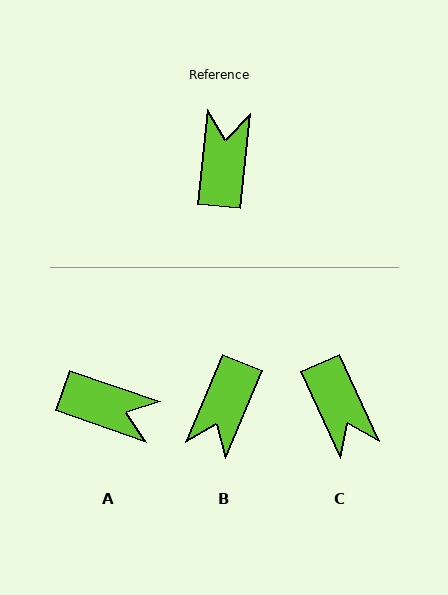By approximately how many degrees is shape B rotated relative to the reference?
Approximately 163 degrees counter-clockwise.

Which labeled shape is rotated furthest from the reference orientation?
B, about 163 degrees away.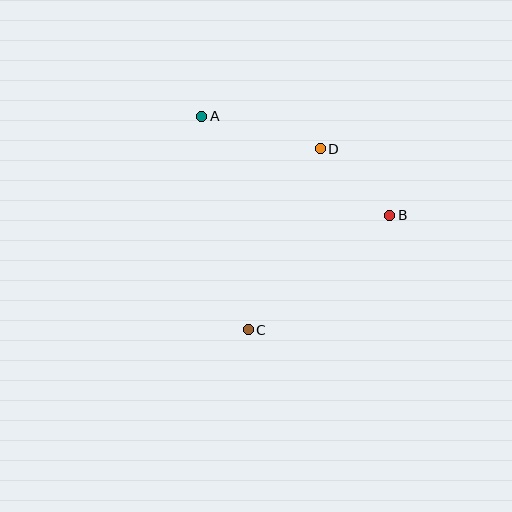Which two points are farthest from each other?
Points A and C are farthest from each other.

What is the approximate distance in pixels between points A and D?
The distance between A and D is approximately 123 pixels.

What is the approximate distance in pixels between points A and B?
The distance between A and B is approximately 212 pixels.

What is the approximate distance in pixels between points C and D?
The distance between C and D is approximately 195 pixels.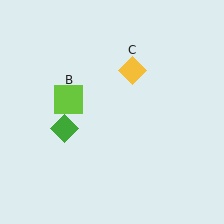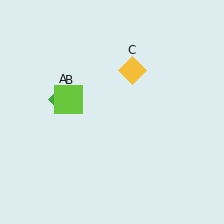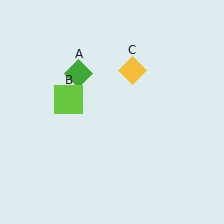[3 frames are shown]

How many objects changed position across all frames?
1 object changed position: green diamond (object A).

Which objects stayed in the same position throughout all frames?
Lime square (object B) and yellow diamond (object C) remained stationary.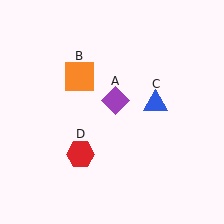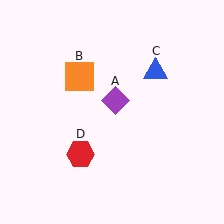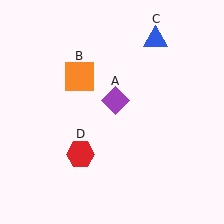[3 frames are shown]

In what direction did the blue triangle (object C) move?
The blue triangle (object C) moved up.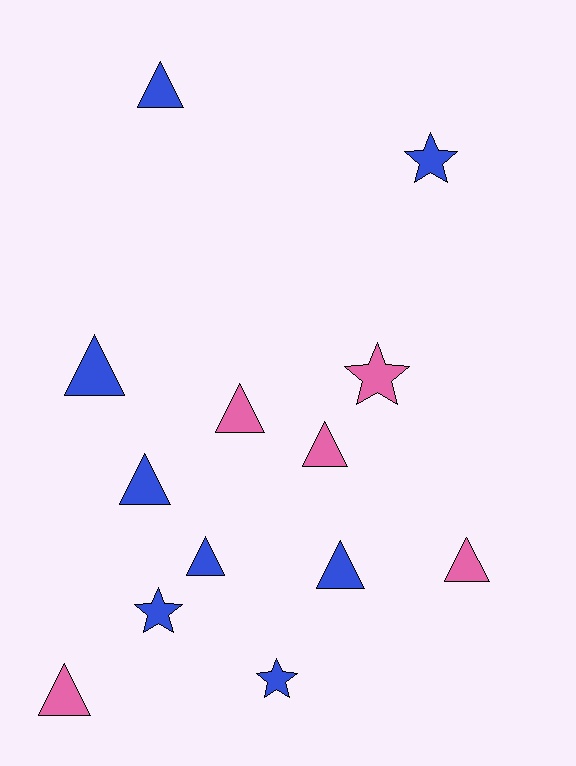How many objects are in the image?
There are 13 objects.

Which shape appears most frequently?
Triangle, with 9 objects.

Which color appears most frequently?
Blue, with 8 objects.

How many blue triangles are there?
There are 5 blue triangles.